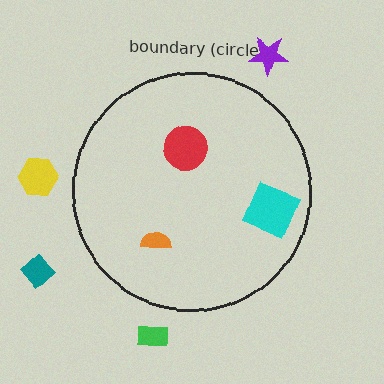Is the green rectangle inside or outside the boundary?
Outside.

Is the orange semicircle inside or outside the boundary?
Inside.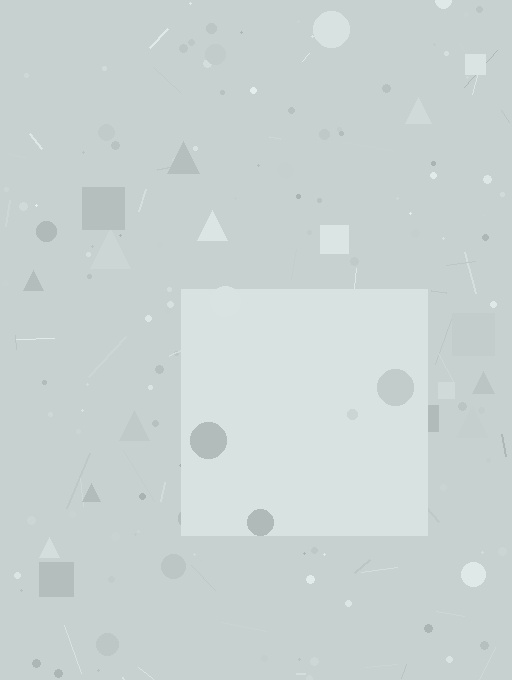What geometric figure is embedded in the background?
A square is embedded in the background.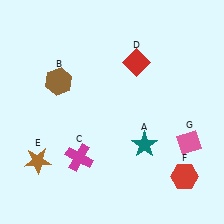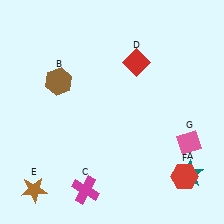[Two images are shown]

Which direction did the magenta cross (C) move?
The magenta cross (C) moved down.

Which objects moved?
The objects that moved are: the teal star (A), the magenta cross (C), the brown star (E).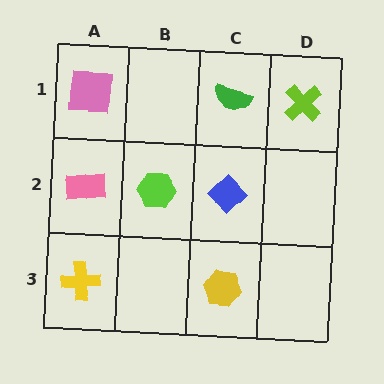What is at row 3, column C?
A yellow hexagon.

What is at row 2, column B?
A lime hexagon.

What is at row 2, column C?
A blue diamond.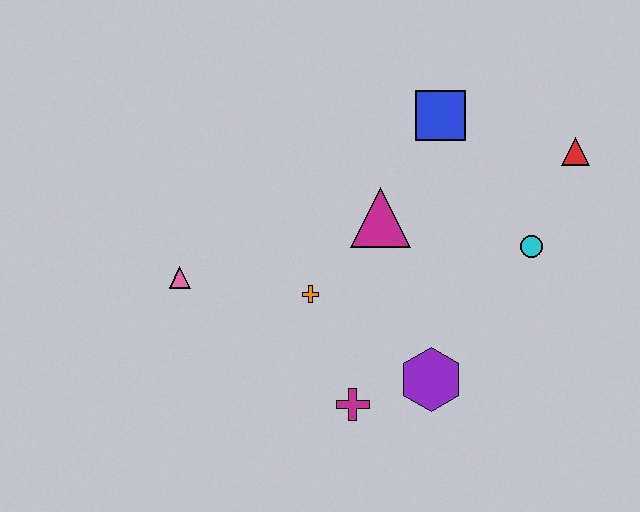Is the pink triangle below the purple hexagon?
No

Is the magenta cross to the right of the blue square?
No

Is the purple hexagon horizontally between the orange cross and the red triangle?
Yes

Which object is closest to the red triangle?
The cyan circle is closest to the red triangle.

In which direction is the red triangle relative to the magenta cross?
The red triangle is above the magenta cross.